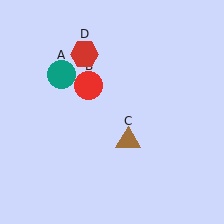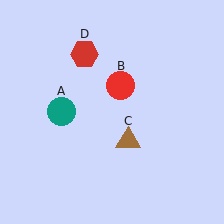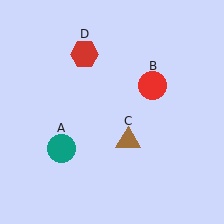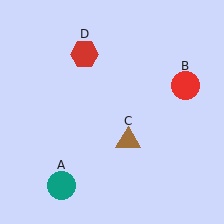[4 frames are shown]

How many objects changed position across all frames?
2 objects changed position: teal circle (object A), red circle (object B).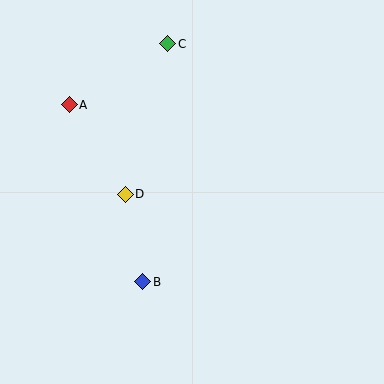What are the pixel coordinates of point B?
Point B is at (143, 282).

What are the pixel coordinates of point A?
Point A is at (69, 105).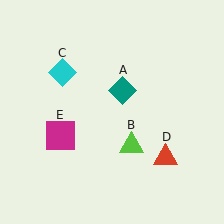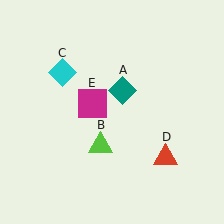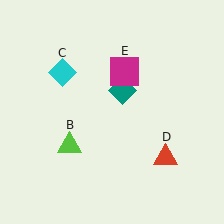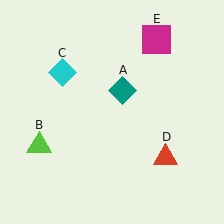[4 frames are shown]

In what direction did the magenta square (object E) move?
The magenta square (object E) moved up and to the right.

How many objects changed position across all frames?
2 objects changed position: lime triangle (object B), magenta square (object E).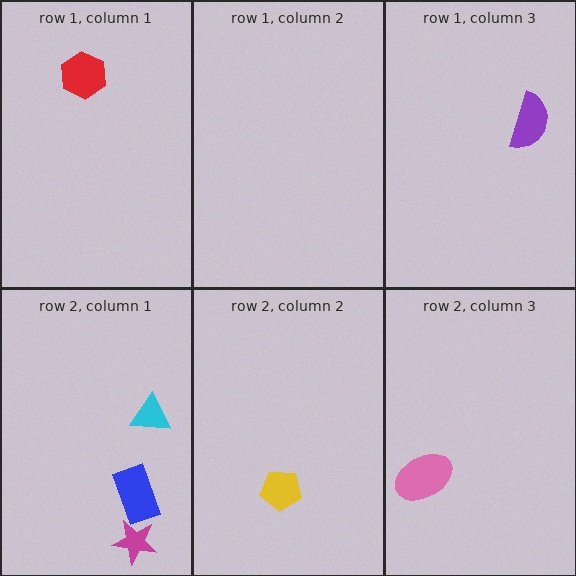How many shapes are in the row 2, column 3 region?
1.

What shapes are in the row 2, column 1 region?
The cyan triangle, the blue rectangle, the magenta star.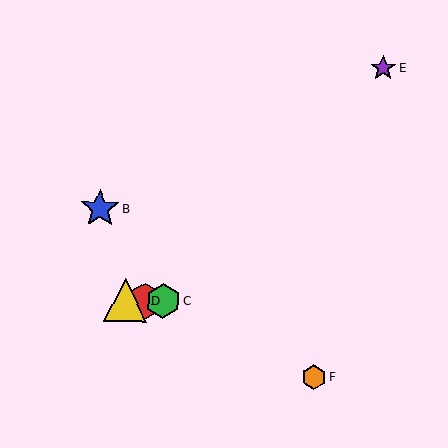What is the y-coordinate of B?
Object B is at y≈209.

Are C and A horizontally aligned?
Yes, both are at y≈301.